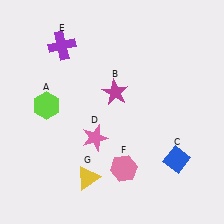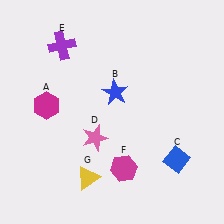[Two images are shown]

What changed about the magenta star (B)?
In Image 1, B is magenta. In Image 2, it changed to blue.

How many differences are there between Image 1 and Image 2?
There are 3 differences between the two images.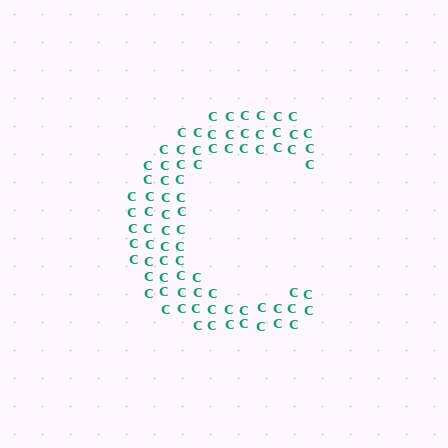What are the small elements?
The small elements are letter C's.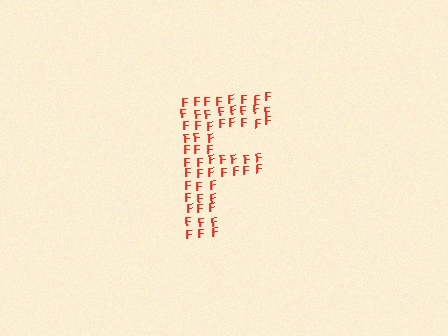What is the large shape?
The large shape is the letter F.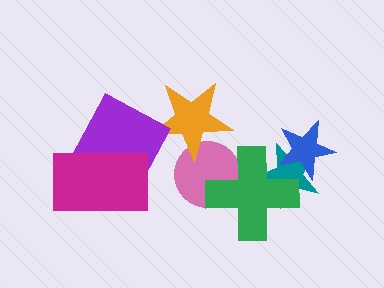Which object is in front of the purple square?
The magenta rectangle is in front of the purple square.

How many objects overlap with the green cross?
3 objects overlap with the green cross.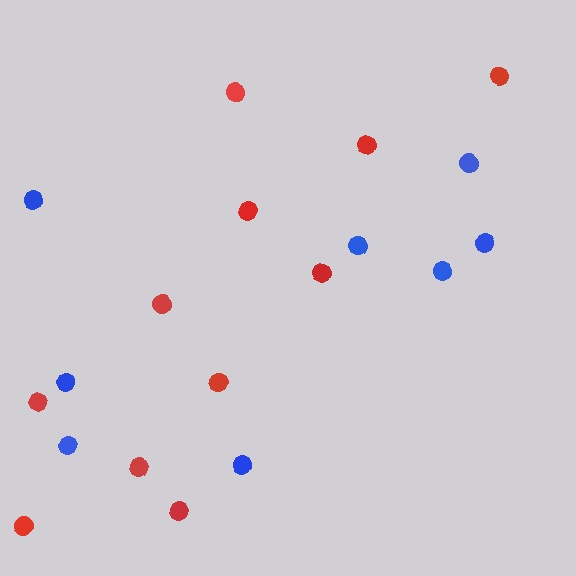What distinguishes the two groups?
There are 2 groups: one group of red circles (11) and one group of blue circles (8).